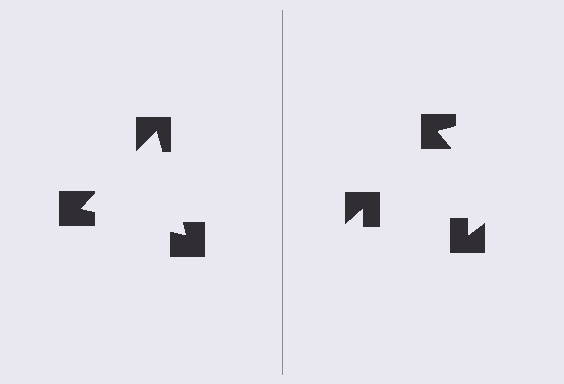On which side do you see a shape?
An illusory triangle appears on the left side. On the right side the wedge cuts are rotated, so no coherent shape forms.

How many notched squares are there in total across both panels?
6 — 3 on each side.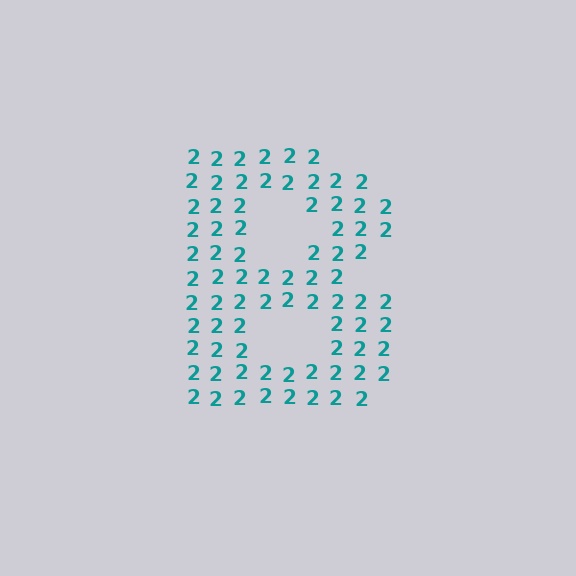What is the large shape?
The large shape is the letter B.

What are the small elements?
The small elements are digit 2's.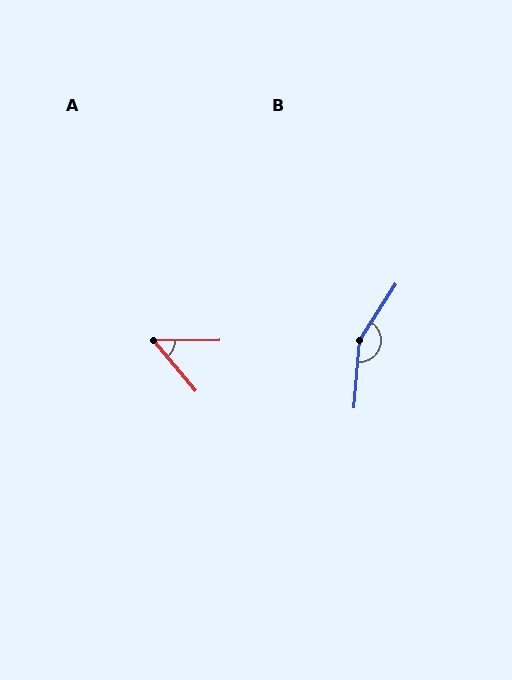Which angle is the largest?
B, at approximately 152 degrees.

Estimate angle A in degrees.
Approximately 50 degrees.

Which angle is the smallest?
A, at approximately 50 degrees.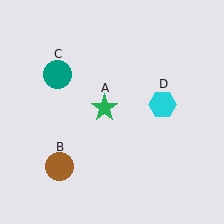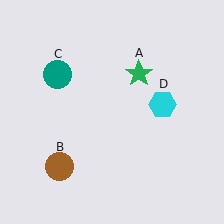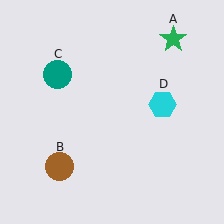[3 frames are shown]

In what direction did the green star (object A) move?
The green star (object A) moved up and to the right.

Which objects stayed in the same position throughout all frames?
Brown circle (object B) and teal circle (object C) and cyan hexagon (object D) remained stationary.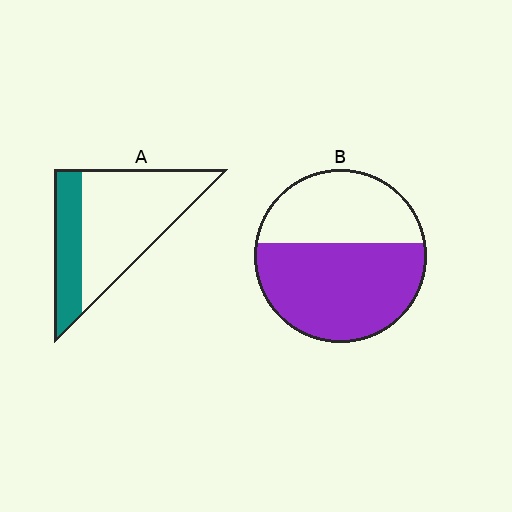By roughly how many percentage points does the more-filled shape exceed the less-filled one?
By roughly 30 percentage points (B over A).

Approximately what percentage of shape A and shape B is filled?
A is approximately 30% and B is approximately 60%.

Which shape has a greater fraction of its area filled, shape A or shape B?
Shape B.